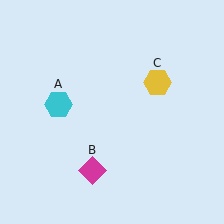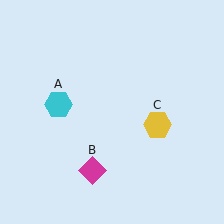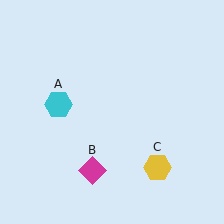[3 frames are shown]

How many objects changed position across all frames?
1 object changed position: yellow hexagon (object C).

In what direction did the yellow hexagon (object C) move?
The yellow hexagon (object C) moved down.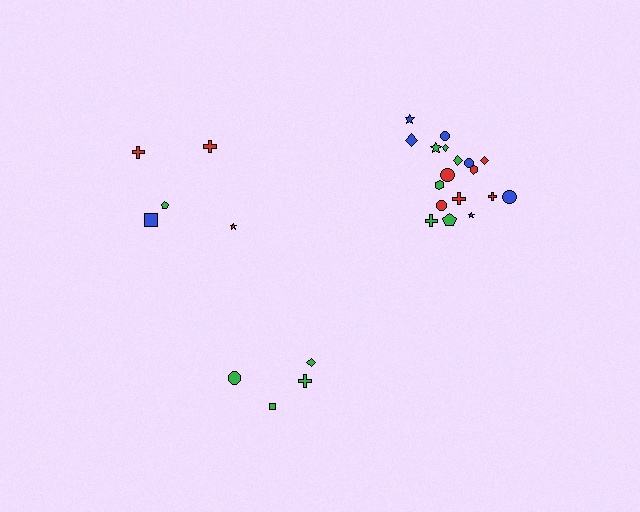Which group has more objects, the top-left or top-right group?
The top-right group.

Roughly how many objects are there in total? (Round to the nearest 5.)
Roughly 25 objects in total.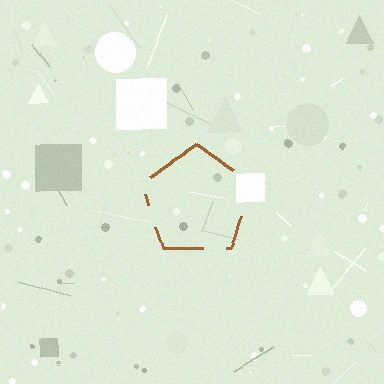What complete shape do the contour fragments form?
The contour fragments form a pentagon.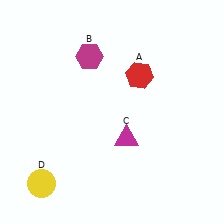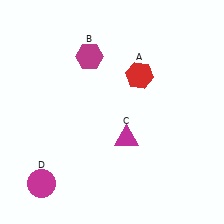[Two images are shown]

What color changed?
The circle (D) changed from yellow in Image 1 to magenta in Image 2.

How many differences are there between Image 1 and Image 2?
There is 1 difference between the two images.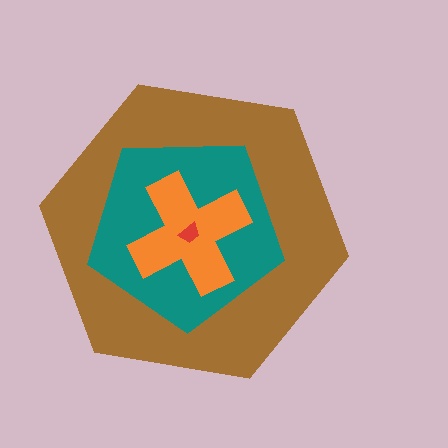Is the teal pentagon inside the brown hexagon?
Yes.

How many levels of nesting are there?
4.